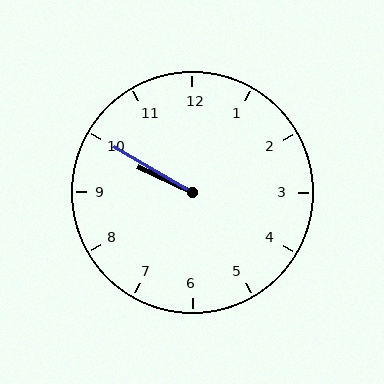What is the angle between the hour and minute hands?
Approximately 5 degrees.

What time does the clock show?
9:50.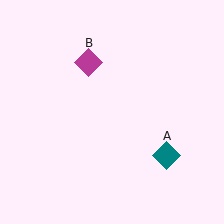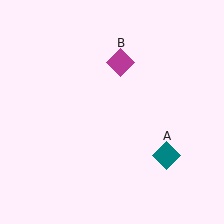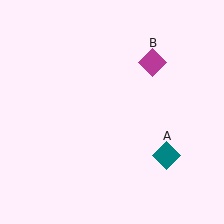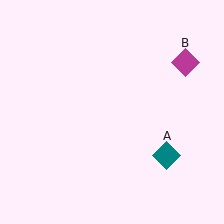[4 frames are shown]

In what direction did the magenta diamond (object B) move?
The magenta diamond (object B) moved right.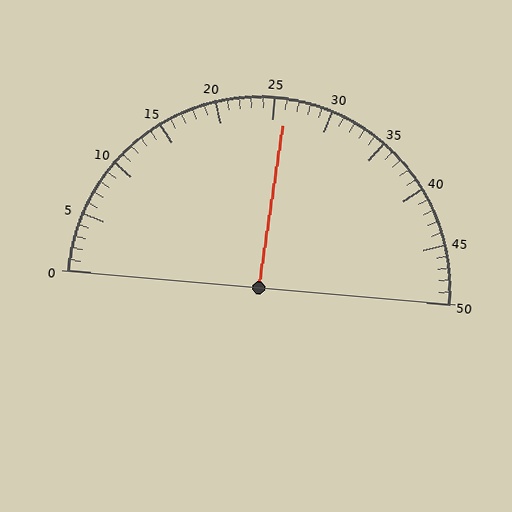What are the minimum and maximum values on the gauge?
The gauge ranges from 0 to 50.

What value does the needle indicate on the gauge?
The needle indicates approximately 26.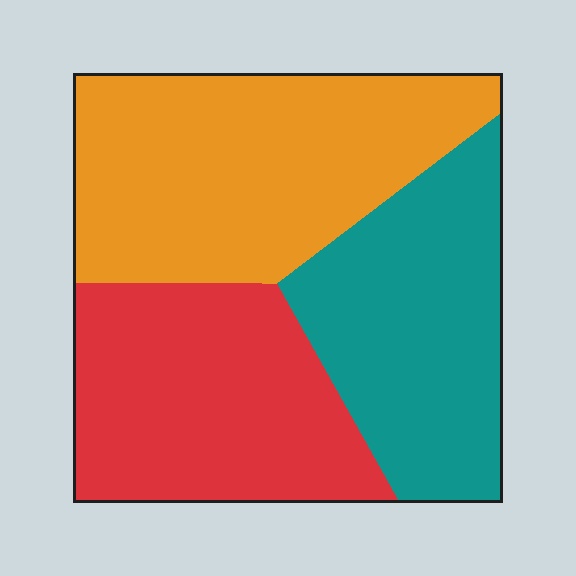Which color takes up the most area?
Orange, at roughly 40%.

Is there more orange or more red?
Orange.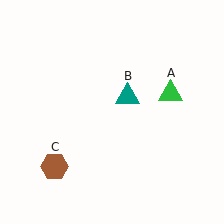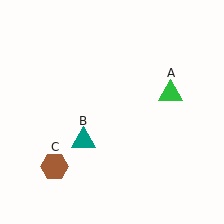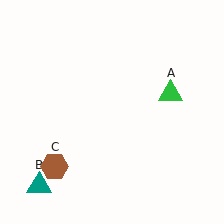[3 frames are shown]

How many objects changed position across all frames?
1 object changed position: teal triangle (object B).